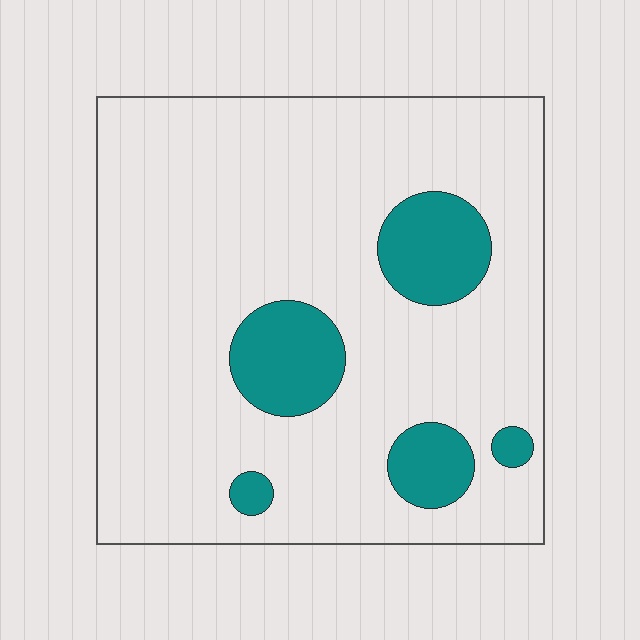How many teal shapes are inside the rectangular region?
5.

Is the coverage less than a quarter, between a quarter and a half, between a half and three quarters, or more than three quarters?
Less than a quarter.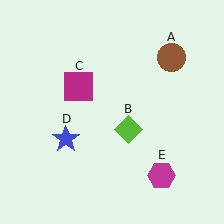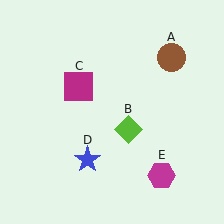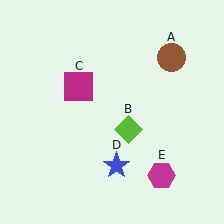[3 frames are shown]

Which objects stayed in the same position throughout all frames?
Brown circle (object A) and lime diamond (object B) and magenta square (object C) and magenta hexagon (object E) remained stationary.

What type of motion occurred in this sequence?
The blue star (object D) rotated counterclockwise around the center of the scene.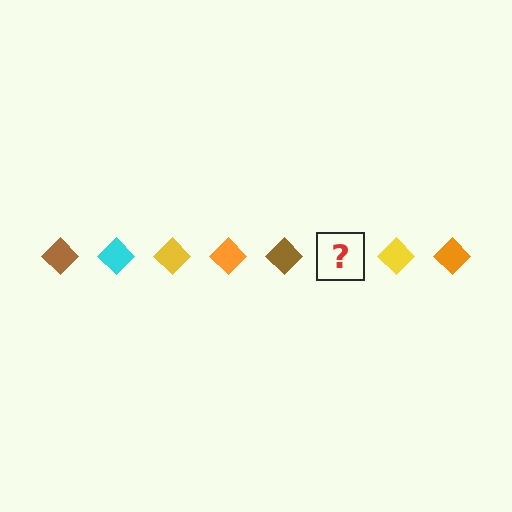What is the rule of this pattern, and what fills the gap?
The rule is that the pattern cycles through brown, cyan, yellow, orange diamonds. The gap should be filled with a cyan diamond.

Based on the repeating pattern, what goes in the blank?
The blank should be a cyan diamond.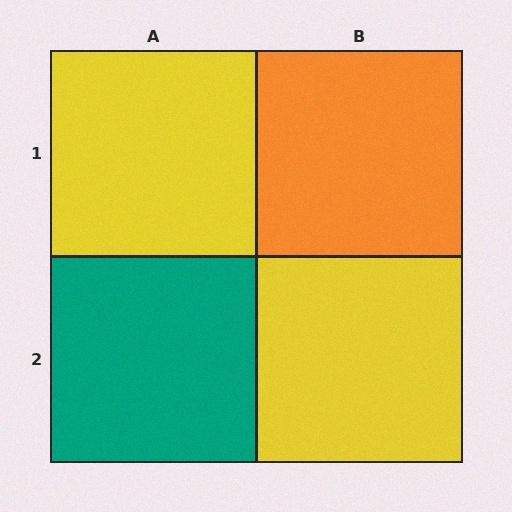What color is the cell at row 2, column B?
Yellow.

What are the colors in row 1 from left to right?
Yellow, orange.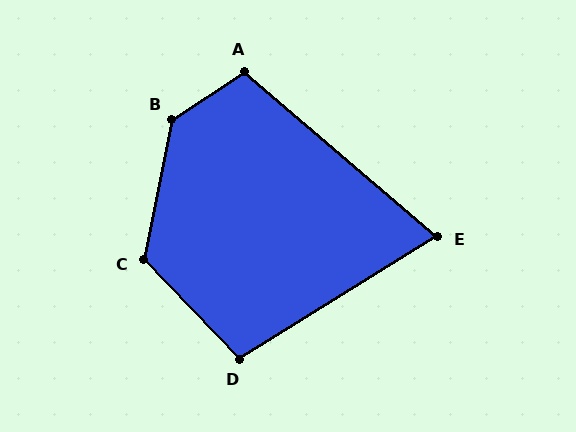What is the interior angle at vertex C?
Approximately 124 degrees (obtuse).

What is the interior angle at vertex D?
Approximately 102 degrees (obtuse).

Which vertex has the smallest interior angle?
E, at approximately 72 degrees.